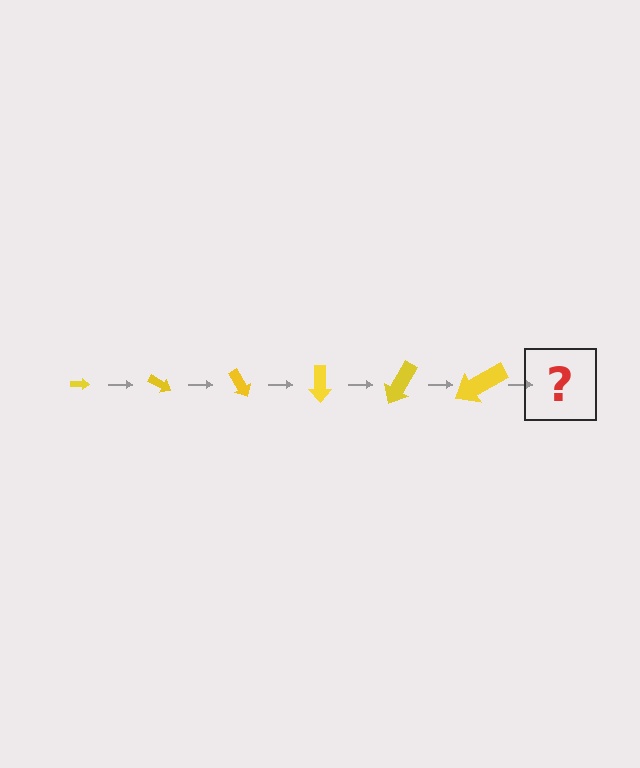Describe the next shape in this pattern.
It should be an arrow, larger than the previous one and rotated 180 degrees from the start.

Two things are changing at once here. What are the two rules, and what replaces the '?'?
The two rules are that the arrow grows larger each step and it rotates 30 degrees each step. The '?' should be an arrow, larger than the previous one and rotated 180 degrees from the start.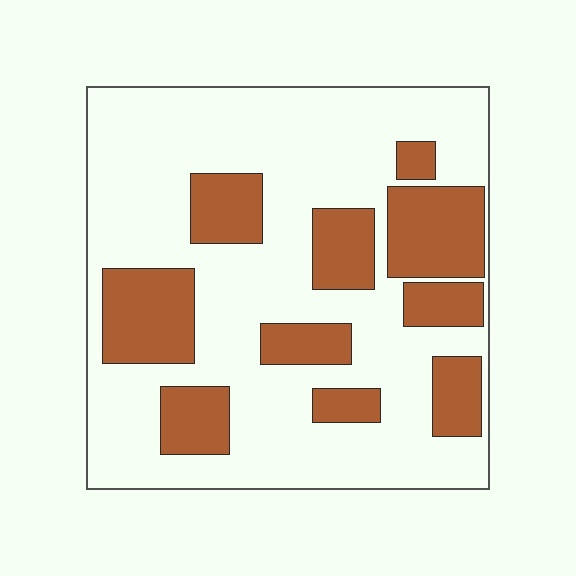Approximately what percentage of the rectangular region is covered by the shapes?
Approximately 30%.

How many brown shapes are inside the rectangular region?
10.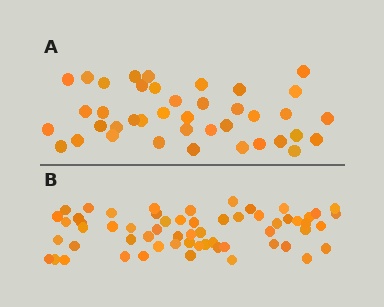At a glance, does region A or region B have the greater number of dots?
Region B (the bottom region) has more dots.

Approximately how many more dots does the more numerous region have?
Region B has approximately 20 more dots than region A.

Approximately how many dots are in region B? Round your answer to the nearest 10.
About 60 dots.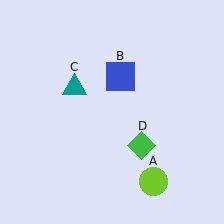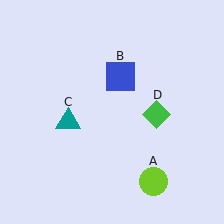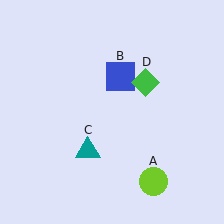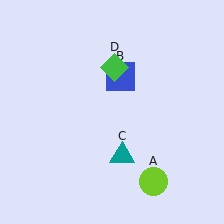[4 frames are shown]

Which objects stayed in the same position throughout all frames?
Lime circle (object A) and blue square (object B) remained stationary.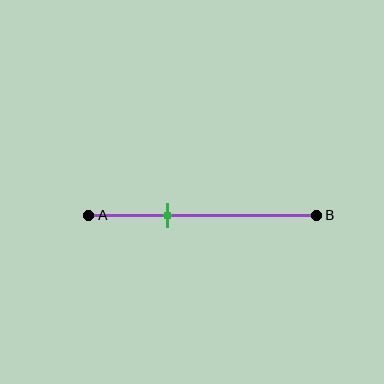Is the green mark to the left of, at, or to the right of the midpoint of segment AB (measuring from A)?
The green mark is to the left of the midpoint of segment AB.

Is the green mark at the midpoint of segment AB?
No, the mark is at about 35% from A, not at the 50% midpoint.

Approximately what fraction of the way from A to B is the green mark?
The green mark is approximately 35% of the way from A to B.